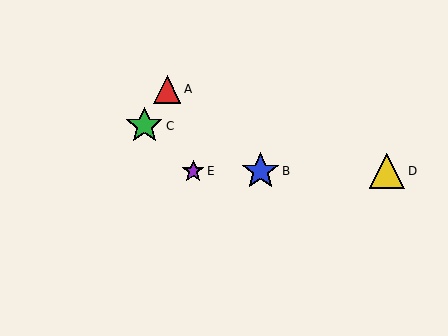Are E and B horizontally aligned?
Yes, both are at y≈171.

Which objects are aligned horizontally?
Objects B, D, E are aligned horizontally.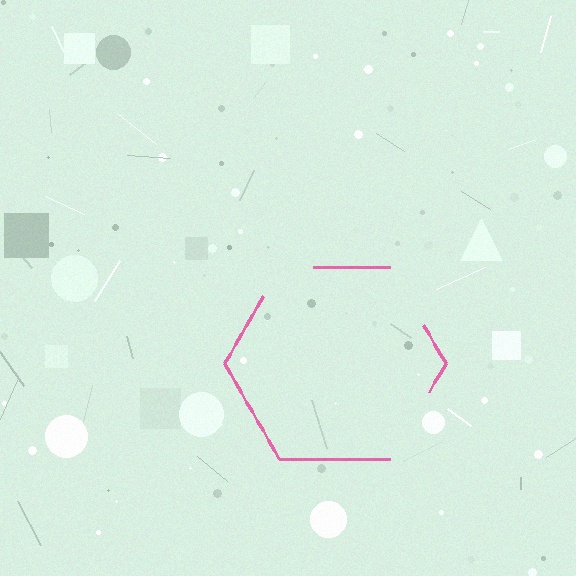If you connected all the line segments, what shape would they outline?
They would outline a hexagon.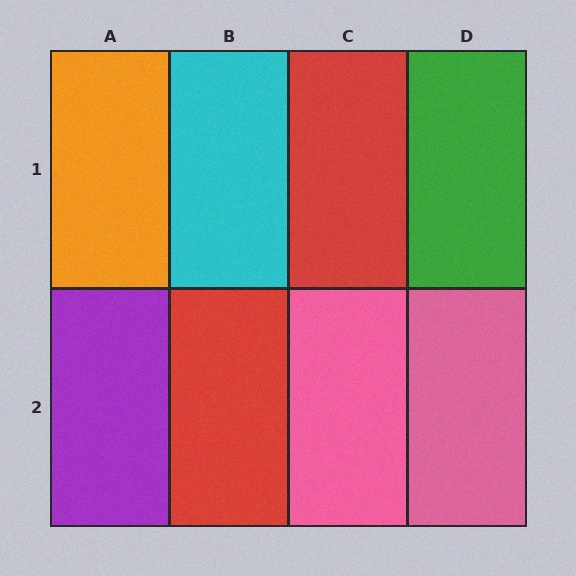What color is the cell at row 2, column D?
Pink.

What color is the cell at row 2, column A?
Purple.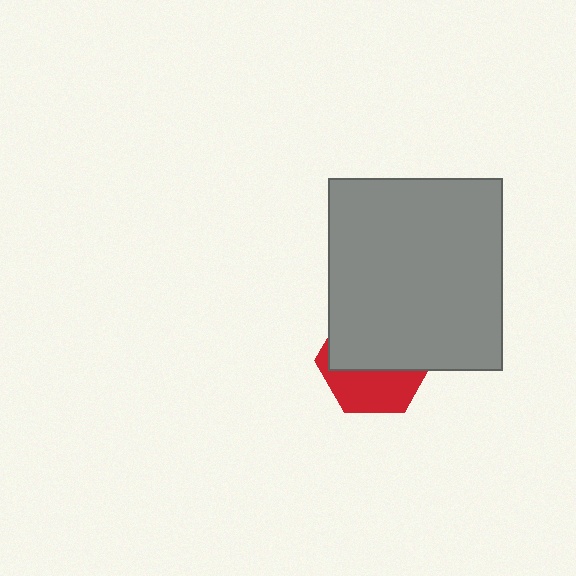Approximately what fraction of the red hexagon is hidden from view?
Roughly 60% of the red hexagon is hidden behind the gray rectangle.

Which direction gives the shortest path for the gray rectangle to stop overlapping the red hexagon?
Moving up gives the shortest separation.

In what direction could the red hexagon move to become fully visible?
The red hexagon could move down. That would shift it out from behind the gray rectangle entirely.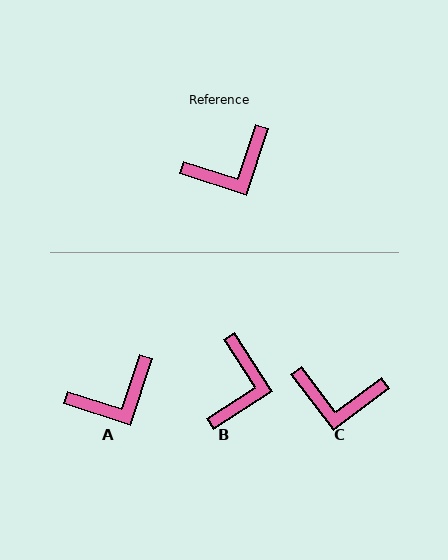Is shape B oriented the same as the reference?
No, it is off by about 51 degrees.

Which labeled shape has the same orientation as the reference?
A.